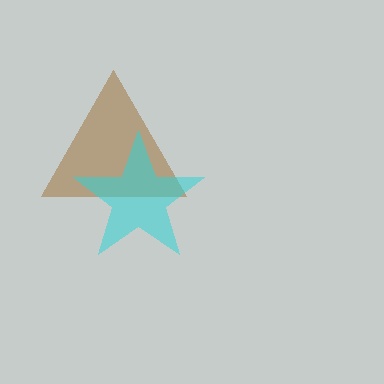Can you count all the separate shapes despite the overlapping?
Yes, there are 2 separate shapes.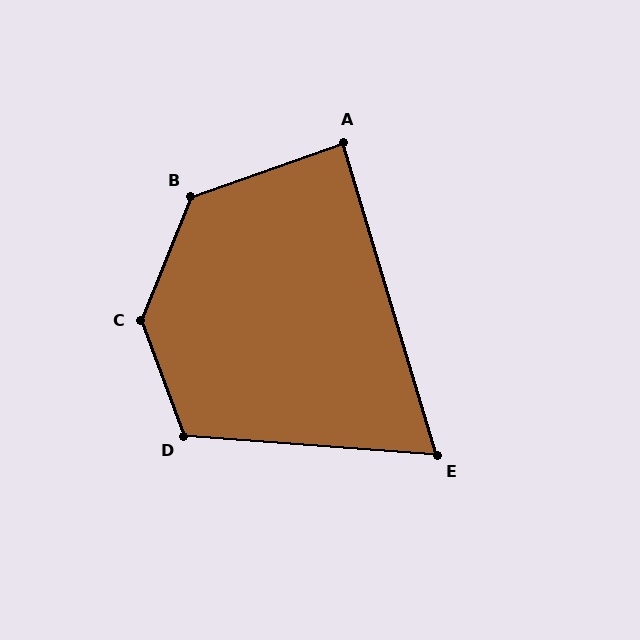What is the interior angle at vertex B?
Approximately 131 degrees (obtuse).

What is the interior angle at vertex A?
Approximately 87 degrees (approximately right).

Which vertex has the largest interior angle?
C, at approximately 138 degrees.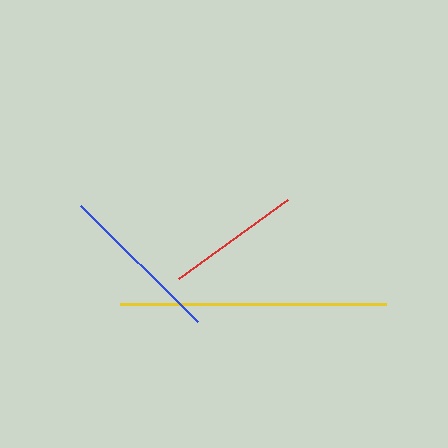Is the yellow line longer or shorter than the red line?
The yellow line is longer than the red line.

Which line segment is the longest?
The yellow line is the longest at approximately 266 pixels.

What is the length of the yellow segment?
The yellow segment is approximately 266 pixels long.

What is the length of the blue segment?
The blue segment is approximately 165 pixels long.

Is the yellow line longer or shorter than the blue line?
The yellow line is longer than the blue line.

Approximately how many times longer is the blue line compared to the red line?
The blue line is approximately 1.2 times the length of the red line.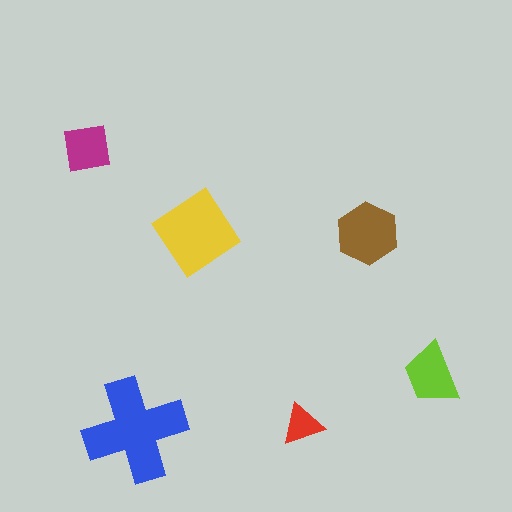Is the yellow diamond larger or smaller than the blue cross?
Smaller.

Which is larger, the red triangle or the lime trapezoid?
The lime trapezoid.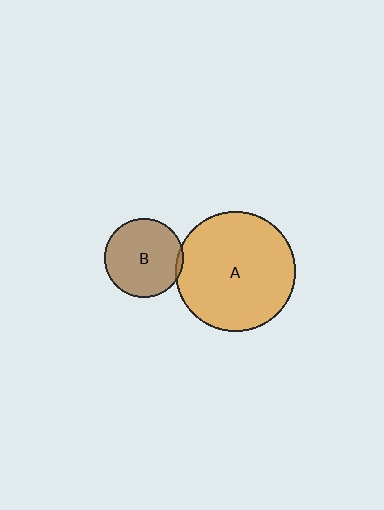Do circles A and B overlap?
Yes.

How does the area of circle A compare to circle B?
Approximately 2.3 times.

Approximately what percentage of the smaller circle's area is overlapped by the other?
Approximately 5%.